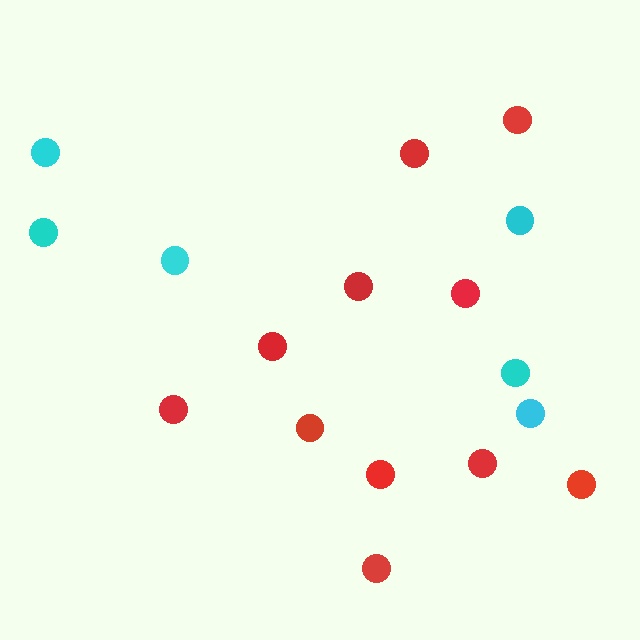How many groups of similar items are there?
There are 2 groups: one group of cyan circles (6) and one group of red circles (11).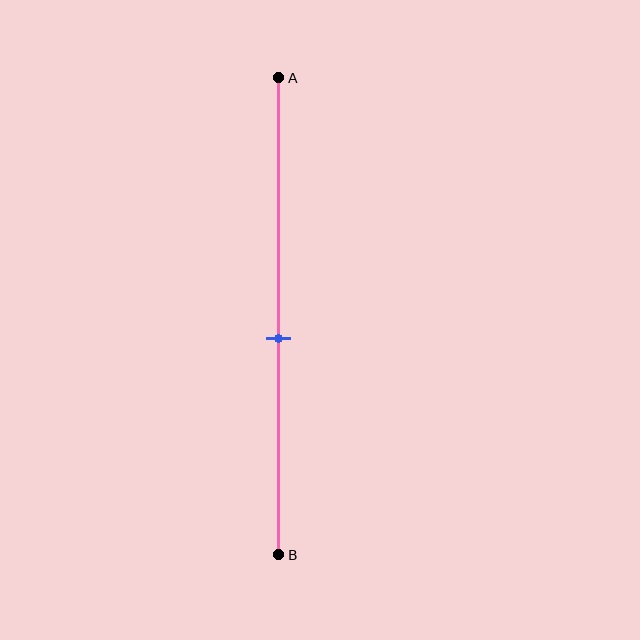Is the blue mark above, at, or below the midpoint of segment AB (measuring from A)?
The blue mark is below the midpoint of segment AB.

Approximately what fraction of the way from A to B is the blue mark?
The blue mark is approximately 55% of the way from A to B.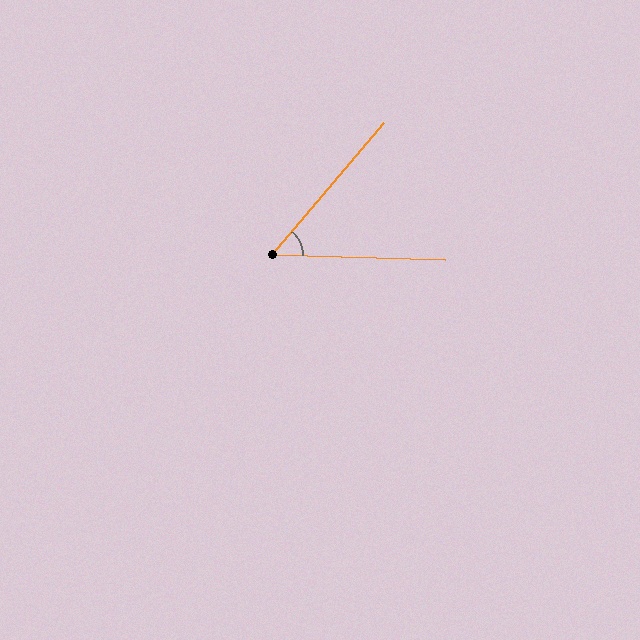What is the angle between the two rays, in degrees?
Approximately 51 degrees.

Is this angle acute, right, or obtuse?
It is acute.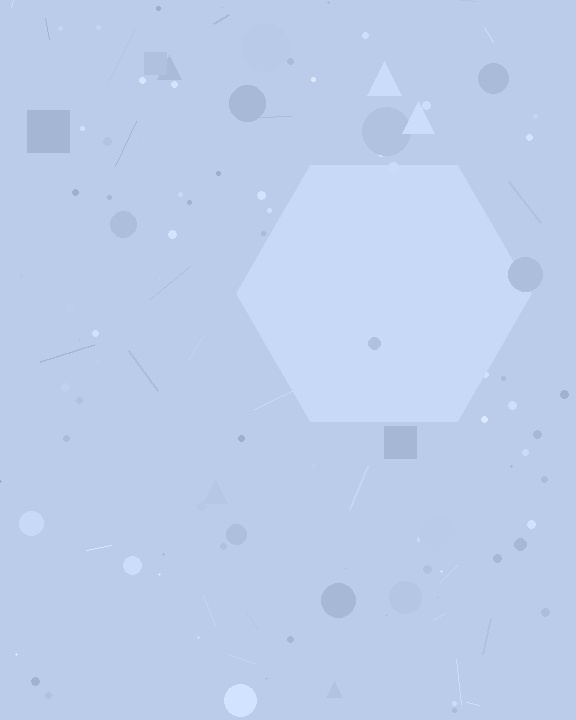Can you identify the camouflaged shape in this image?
The camouflaged shape is a hexagon.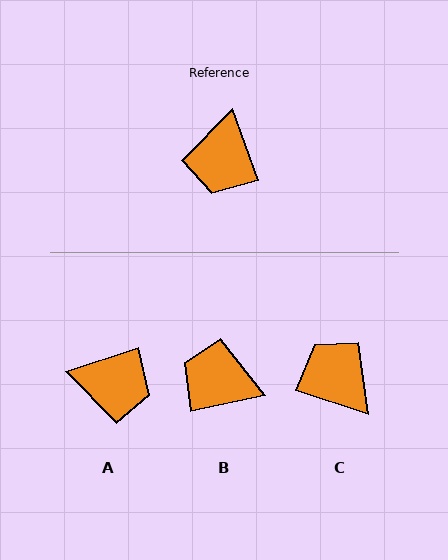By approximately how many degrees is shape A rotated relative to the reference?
Approximately 88 degrees counter-clockwise.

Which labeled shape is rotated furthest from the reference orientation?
C, about 129 degrees away.